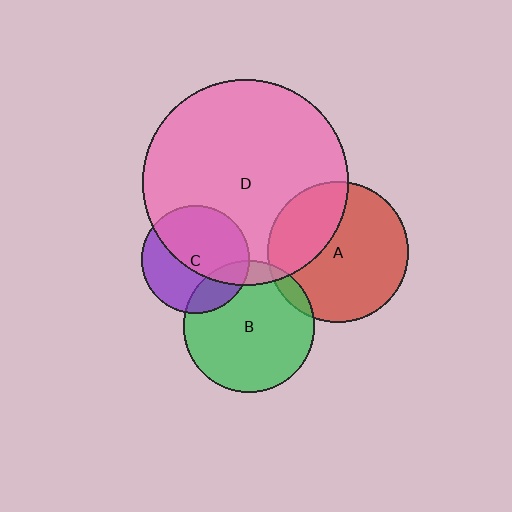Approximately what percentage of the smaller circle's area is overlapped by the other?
Approximately 20%.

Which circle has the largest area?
Circle D (pink).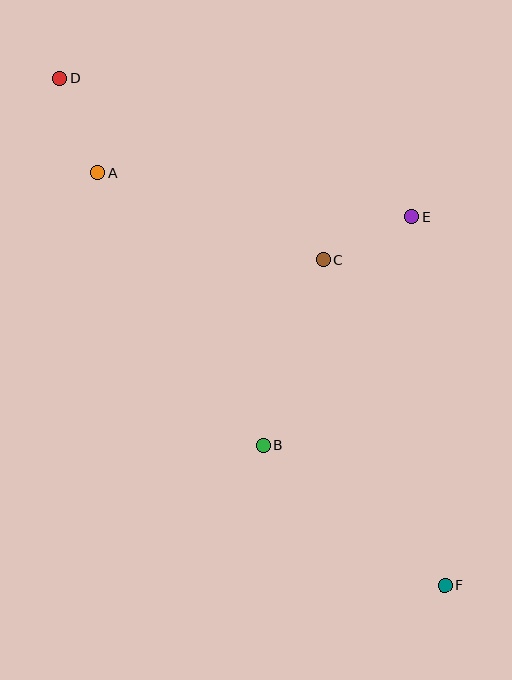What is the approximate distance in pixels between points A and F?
The distance between A and F is approximately 539 pixels.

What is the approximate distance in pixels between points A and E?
The distance between A and E is approximately 317 pixels.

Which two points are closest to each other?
Points C and E are closest to each other.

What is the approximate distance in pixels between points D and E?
The distance between D and E is approximately 379 pixels.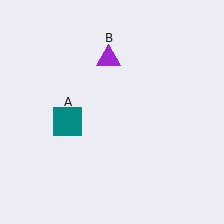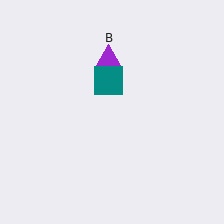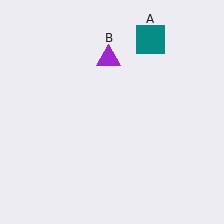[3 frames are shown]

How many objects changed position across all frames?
1 object changed position: teal square (object A).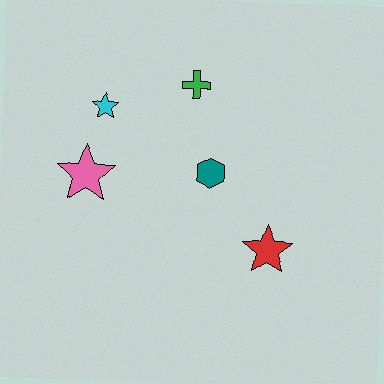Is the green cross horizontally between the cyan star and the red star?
Yes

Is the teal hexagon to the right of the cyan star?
Yes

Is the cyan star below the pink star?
No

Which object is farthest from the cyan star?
The red star is farthest from the cyan star.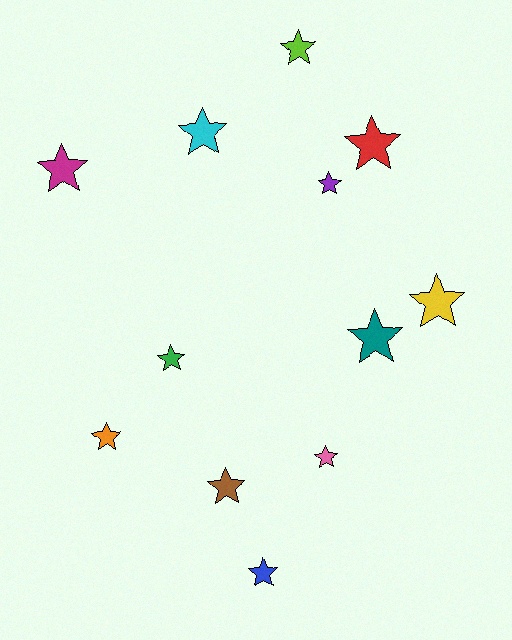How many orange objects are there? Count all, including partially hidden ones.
There is 1 orange object.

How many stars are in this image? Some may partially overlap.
There are 12 stars.